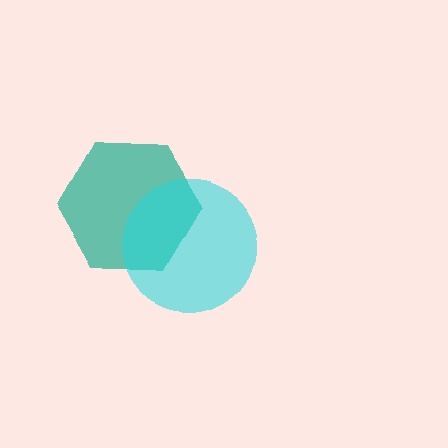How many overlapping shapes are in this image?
There are 2 overlapping shapes in the image.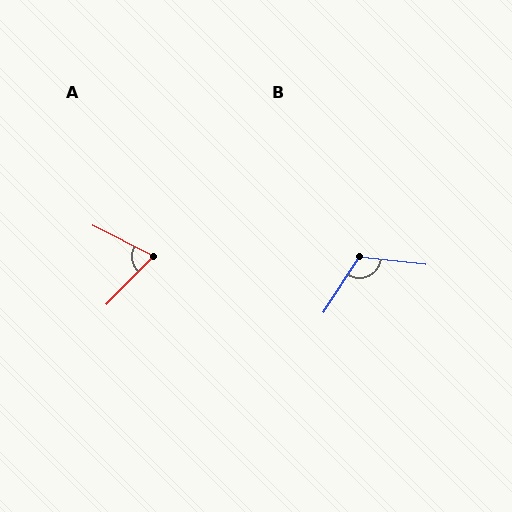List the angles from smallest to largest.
A (72°), B (117°).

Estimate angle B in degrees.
Approximately 117 degrees.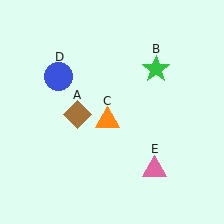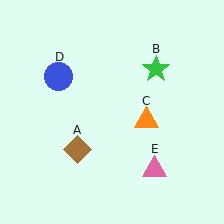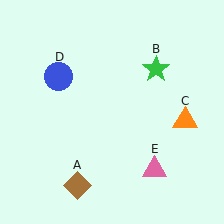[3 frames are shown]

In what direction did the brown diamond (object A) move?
The brown diamond (object A) moved down.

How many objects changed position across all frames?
2 objects changed position: brown diamond (object A), orange triangle (object C).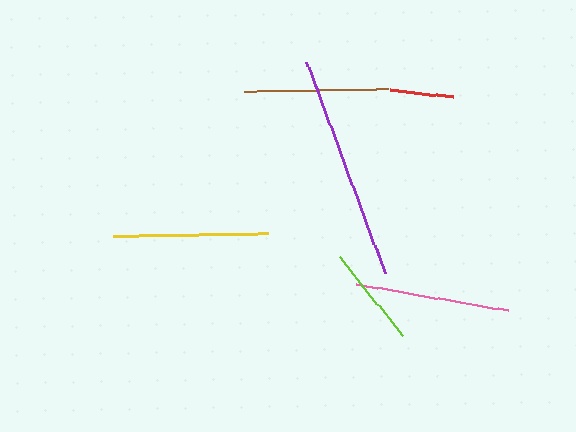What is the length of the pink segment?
The pink segment is approximately 154 pixels long.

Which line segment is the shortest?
The red line is the shortest at approximately 64 pixels.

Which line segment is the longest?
The purple line is the longest at approximately 226 pixels.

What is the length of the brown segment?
The brown segment is approximately 144 pixels long.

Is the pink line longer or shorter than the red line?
The pink line is longer than the red line.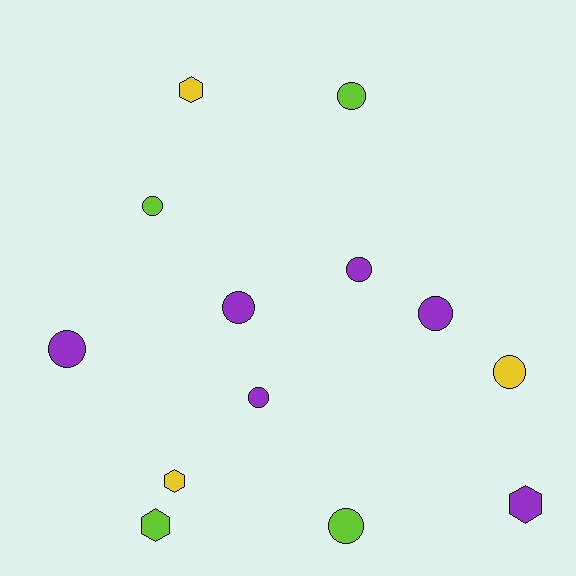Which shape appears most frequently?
Circle, with 9 objects.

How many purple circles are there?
There are 5 purple circles.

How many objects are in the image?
There are 13 objects.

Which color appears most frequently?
Purple, with 6 objects.